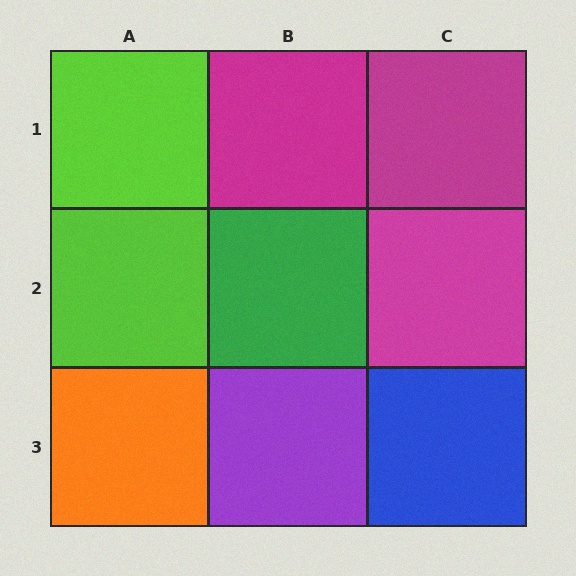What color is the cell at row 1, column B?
Magenta.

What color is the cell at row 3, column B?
Purple.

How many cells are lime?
2 cells are lime.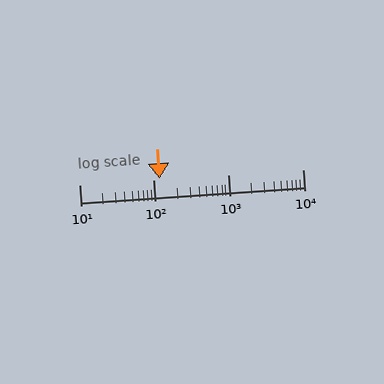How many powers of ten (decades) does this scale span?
The scale spans 3 decades, from 10 to 10000.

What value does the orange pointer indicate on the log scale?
The pointer indicates approximately 120.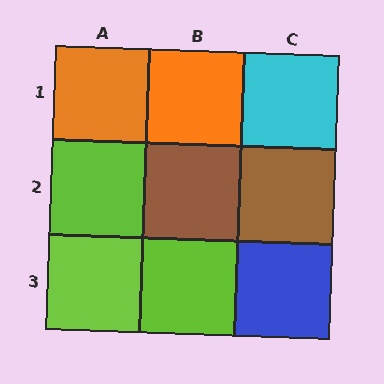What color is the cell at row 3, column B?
Lime.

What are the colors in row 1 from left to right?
Orange, orange, cyan.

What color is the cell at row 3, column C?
Blue.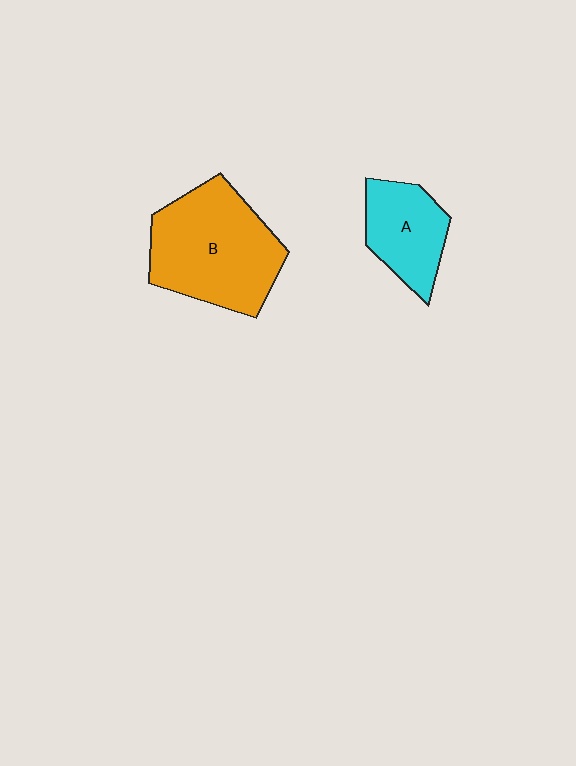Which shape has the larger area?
Shape B (orange).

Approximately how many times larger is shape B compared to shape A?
Approximately 1.8 times.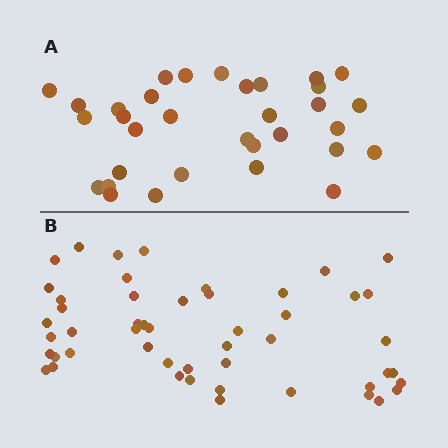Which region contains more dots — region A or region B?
Region B (the bottom region) has more dots.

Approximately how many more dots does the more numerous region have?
Region B has approximately 15 more dots than region A.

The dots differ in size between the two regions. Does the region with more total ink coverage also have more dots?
No. Region A has more total ink coverage because its dots are larger, but region B actually contains more individual dots. Total area can be misleading — the number of items is what matters here.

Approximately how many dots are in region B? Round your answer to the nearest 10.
About 50 dots.